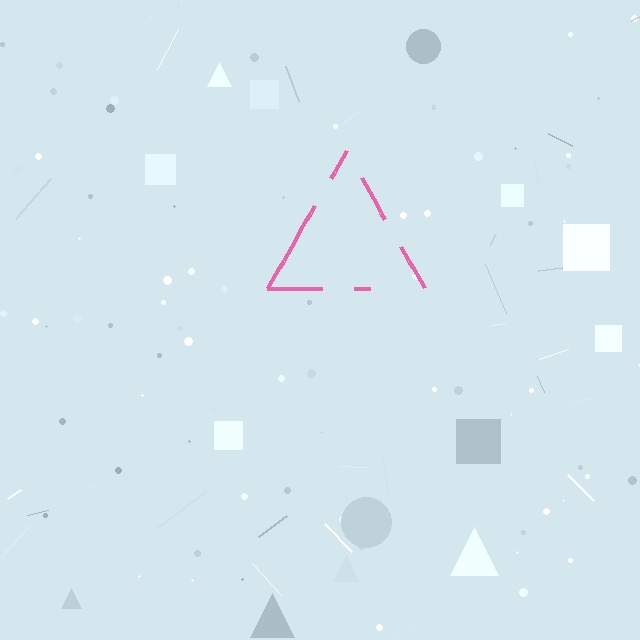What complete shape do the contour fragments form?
The contour fragments form a triangle.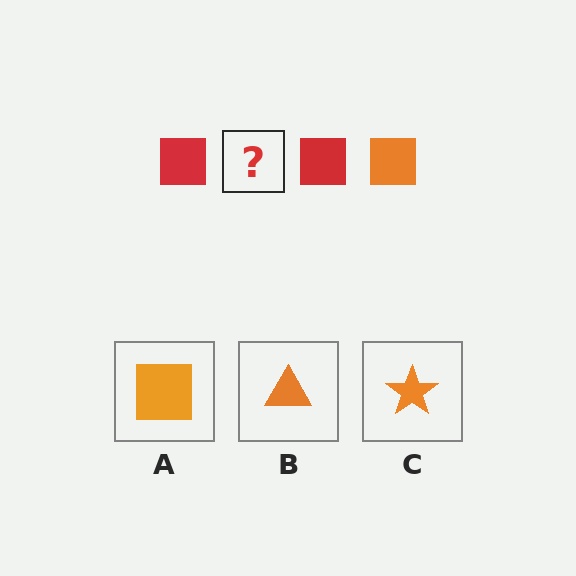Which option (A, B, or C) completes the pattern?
A.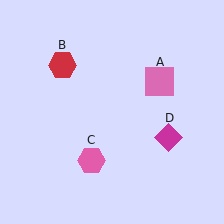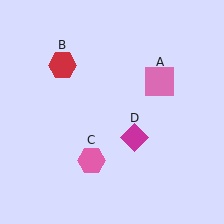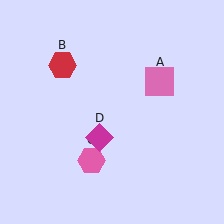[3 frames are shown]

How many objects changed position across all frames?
1 object changed position: magenta diamond (object D).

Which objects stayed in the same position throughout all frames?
Pink square (object A) and red hexagon (object B) and pink hexagon (object C) remained stationary.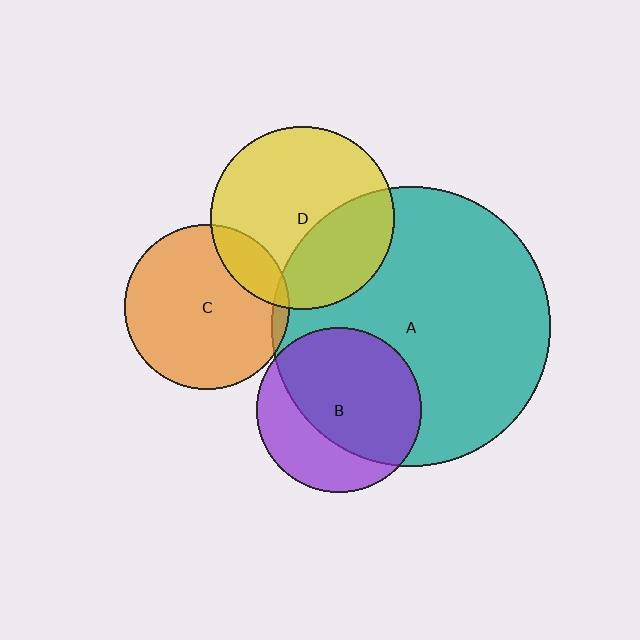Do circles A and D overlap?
Yes.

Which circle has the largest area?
Circle A (teal).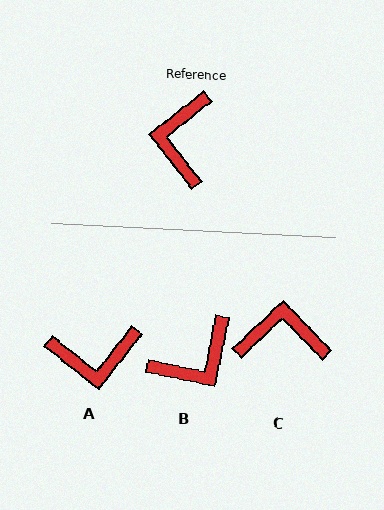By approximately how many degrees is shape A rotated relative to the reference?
Approximately 104 degrees counter-clockwise.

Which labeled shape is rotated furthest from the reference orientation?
B, about 130 degrees away.